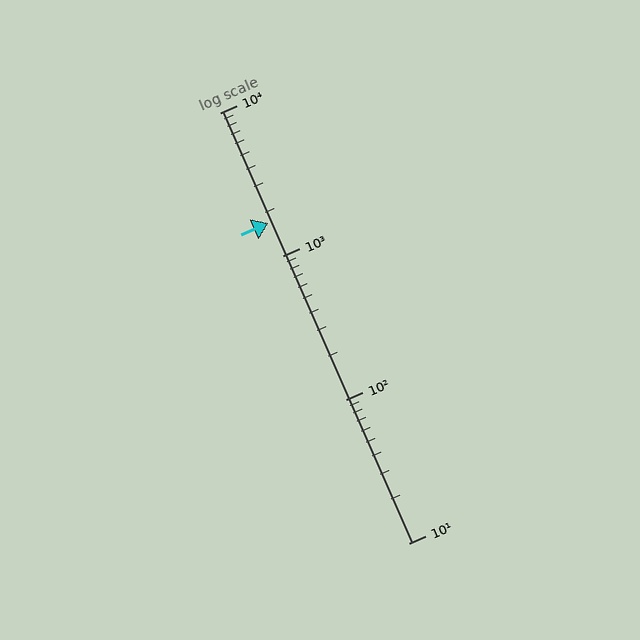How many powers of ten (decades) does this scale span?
The scale spans 3 decades, from 10 to 10000.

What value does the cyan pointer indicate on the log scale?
The pointer indicates approximately 1700.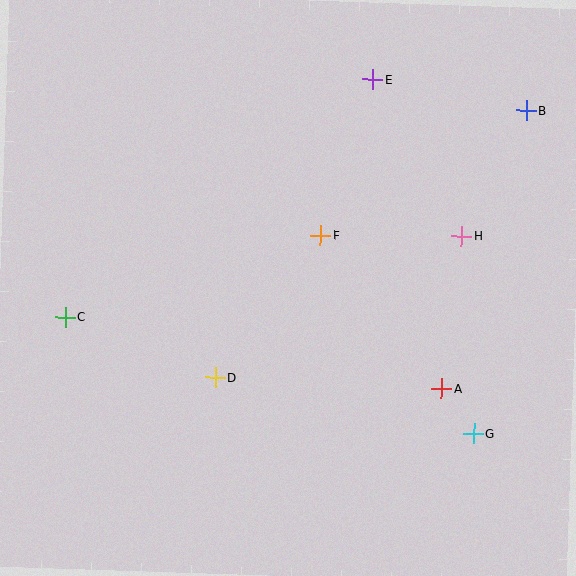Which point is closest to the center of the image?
Point F at (321, 236) is closest to the center.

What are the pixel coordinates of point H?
Point H is at (462, 236).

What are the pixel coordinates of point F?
Point F is at (321, 236).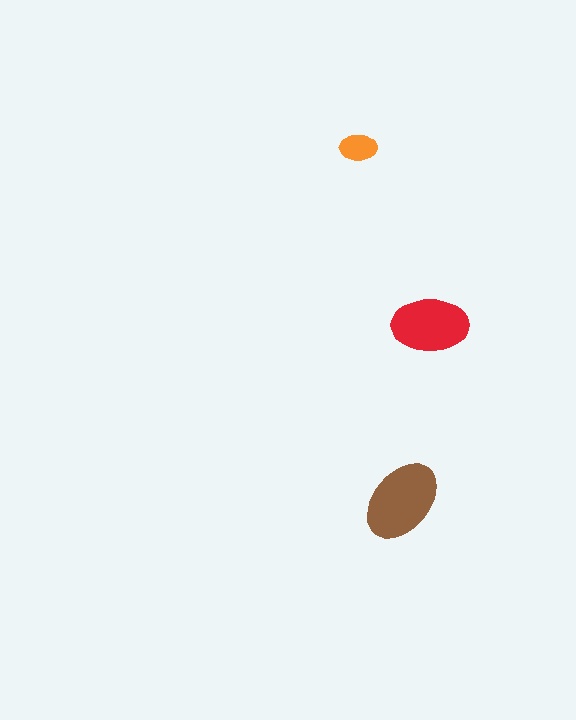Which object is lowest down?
The brown ellipse is bottommost.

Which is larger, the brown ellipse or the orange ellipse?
The brown one.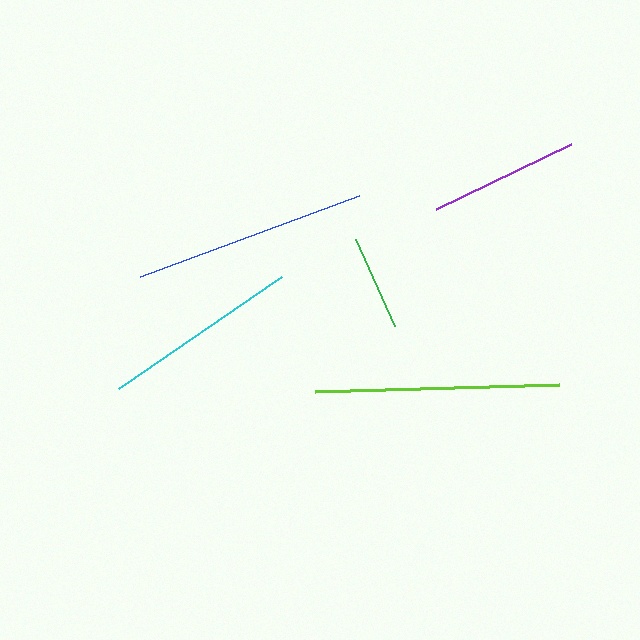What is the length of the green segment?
The green segment is approximately 95 pixels long.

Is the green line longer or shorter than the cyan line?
The cyan line is longer than the green line.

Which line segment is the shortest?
The green line is the shortest at approximately 95 pixels.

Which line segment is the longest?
The lime line is the longest at approximately 244 pixels.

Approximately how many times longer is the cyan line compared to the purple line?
The cyan line is approximately 1.3 times the length of the purple line.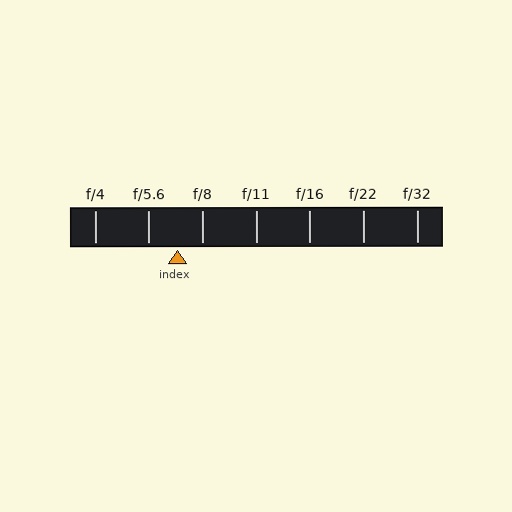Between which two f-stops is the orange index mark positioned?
The index mark is between f/5.6 and f/8.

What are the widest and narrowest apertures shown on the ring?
The widest aperture shown is f/4 and the narrowest is f/32.